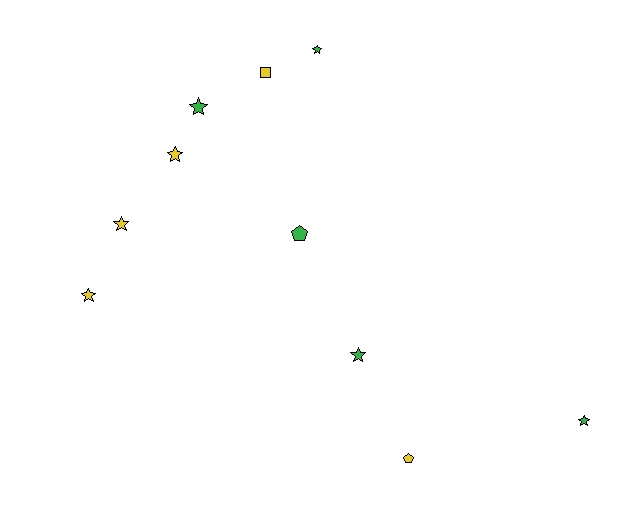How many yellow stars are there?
There are 3 yellow stars.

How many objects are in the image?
There are 10 objects.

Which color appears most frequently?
Yellow, with 5 objects.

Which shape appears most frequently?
Star, with 7 objects.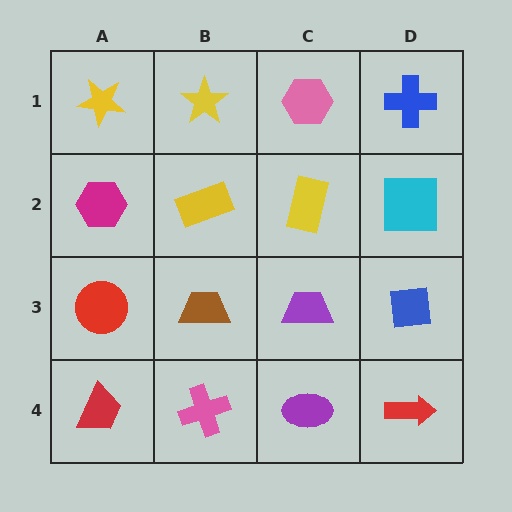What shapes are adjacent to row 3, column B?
A yellow rectangle (row 2, column B), a pink cross (row 4, column B), a red circle (row 3, column A), a purple trapezoid (row 3, column C).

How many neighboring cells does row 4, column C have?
3.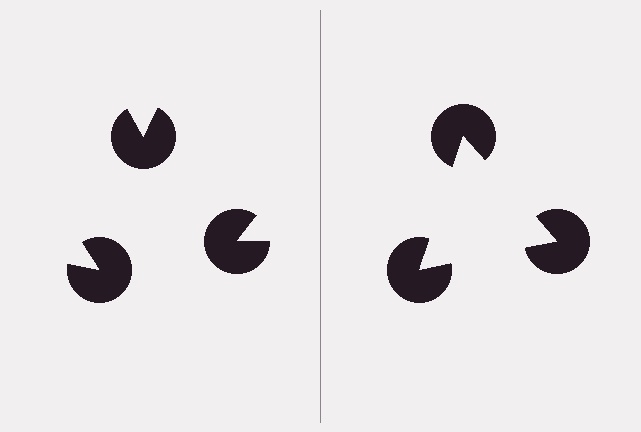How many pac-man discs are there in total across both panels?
6 — 3 on each side.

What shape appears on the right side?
An illusory triangle.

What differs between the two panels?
The pac-man discs are positioned identically on both sides; only the wedge orientations differ. On the right they align to a triangle; on the left they are misaligned.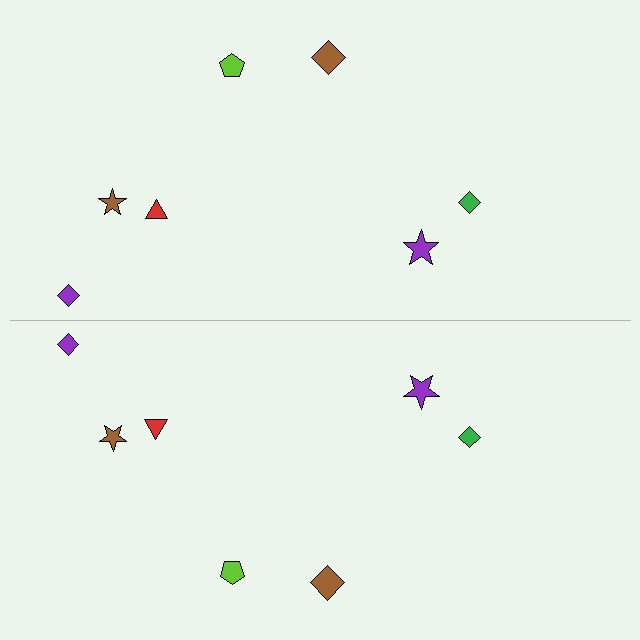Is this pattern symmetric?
Yes, this pattern has bilateral (reflection) symmetry.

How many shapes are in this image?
There are 14 shapes in this image.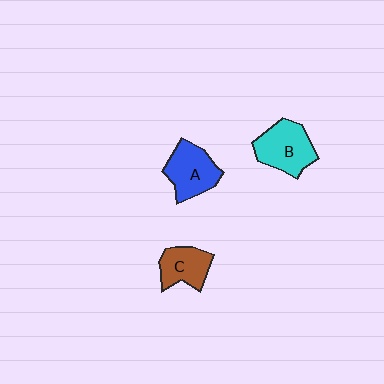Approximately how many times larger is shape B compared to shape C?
Approximately 1.3 times.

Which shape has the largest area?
Shape B (cyan).